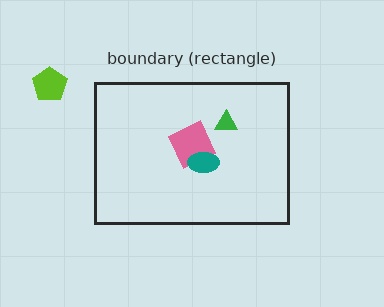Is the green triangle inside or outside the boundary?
Inside.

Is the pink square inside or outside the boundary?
Inside.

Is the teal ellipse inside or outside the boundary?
Inside.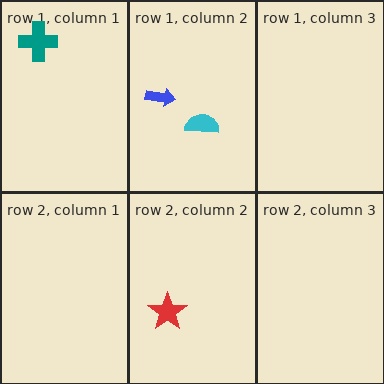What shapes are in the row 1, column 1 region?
The teal cross.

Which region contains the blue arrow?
The row 1, column 2 region.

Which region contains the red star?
The row 2, column 2 region.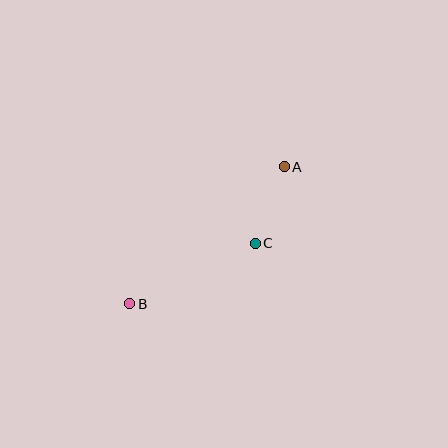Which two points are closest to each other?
Points A and C are closest to each other.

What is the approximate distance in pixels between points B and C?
The distance between B and C is approximately 140 pixels.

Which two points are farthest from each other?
Points A and B are farthest from each other.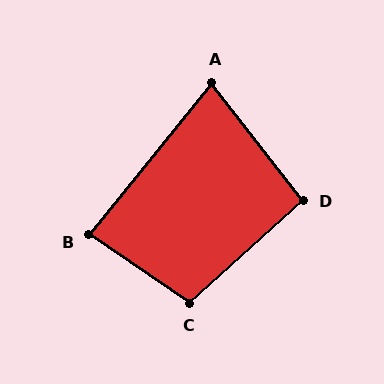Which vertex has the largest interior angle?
C, at approximately 103 degrees.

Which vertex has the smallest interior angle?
A, at approximately 77 degrees.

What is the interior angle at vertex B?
Approximately 86 degrees (approximately right).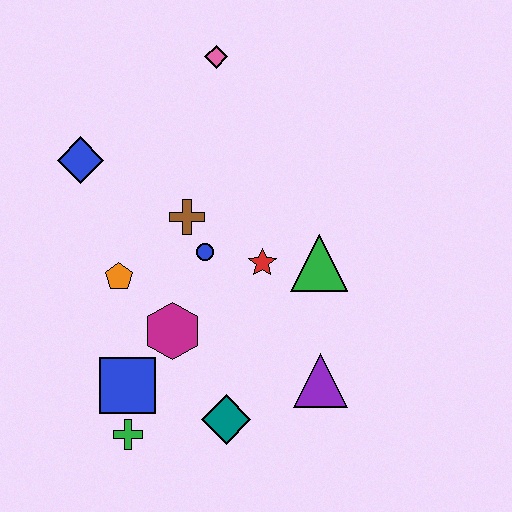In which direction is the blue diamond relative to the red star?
The blue diamond is to the left of the red star.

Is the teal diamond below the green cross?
No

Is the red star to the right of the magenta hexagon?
Yes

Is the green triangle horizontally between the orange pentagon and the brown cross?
No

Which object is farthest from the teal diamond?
The pink diamond is farthest from the teal diamond.